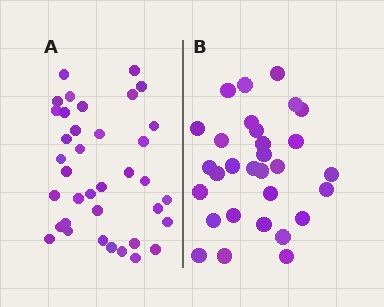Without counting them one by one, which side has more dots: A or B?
Region A (the left region) has more dots.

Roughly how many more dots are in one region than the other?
Region A has roughly 8 or so more dots than region B.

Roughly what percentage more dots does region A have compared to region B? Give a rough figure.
About 25% more.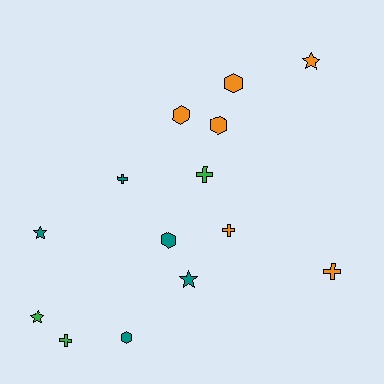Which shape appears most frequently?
Hexagon, with 5 objects.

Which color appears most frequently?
Orange, with 6 objects.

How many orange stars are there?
There is 1 orange star.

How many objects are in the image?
There are 14 objects.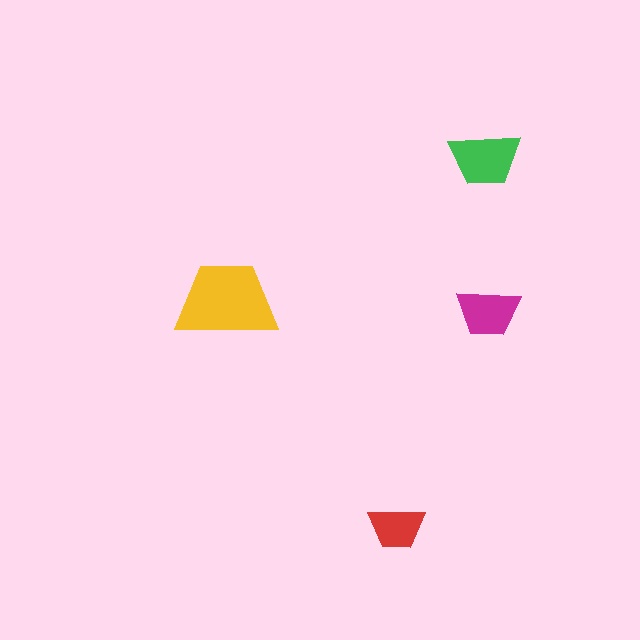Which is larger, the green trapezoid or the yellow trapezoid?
The yellow one.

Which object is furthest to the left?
The yellow trapezoid is leftmost.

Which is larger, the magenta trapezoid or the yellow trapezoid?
The yellow one.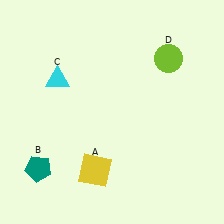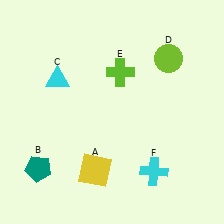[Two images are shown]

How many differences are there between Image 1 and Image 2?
There are 2 differences between the two images.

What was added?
A lime cross (E), a cyan cross (F) were added in Image 2.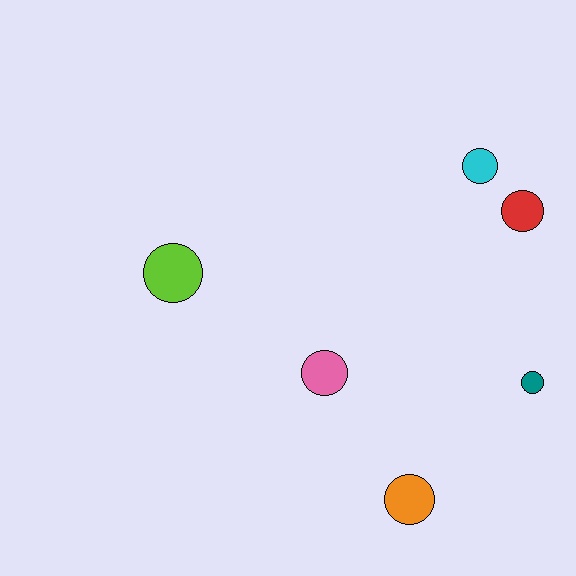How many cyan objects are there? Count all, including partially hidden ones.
There is 1 cyan object.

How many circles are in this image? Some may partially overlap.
There are 6 circles.